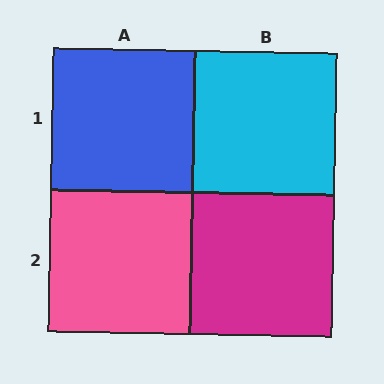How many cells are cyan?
1 cell is cyan.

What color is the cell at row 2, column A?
Pink.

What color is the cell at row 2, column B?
Magenta.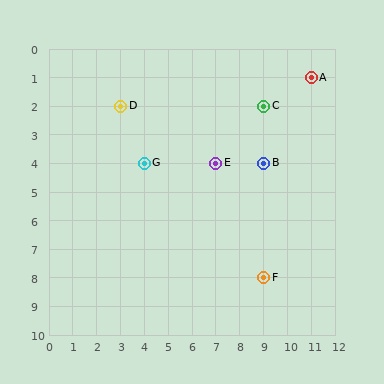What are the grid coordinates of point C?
Point C is at grid coordinates (9, 2).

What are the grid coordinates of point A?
Point A is at grid coordinates (11, 1).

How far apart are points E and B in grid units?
Points E and B are 2 columns apart.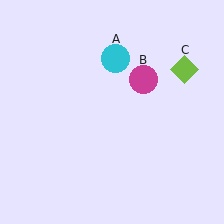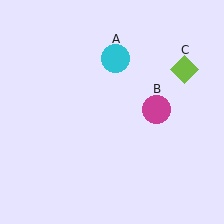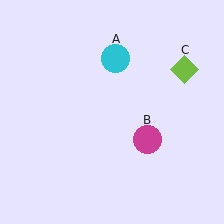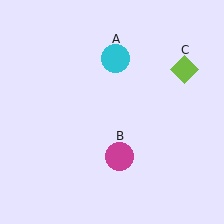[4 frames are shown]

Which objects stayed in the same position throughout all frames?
Cyan circle (object A) and lime diamond (object C) remained stationary.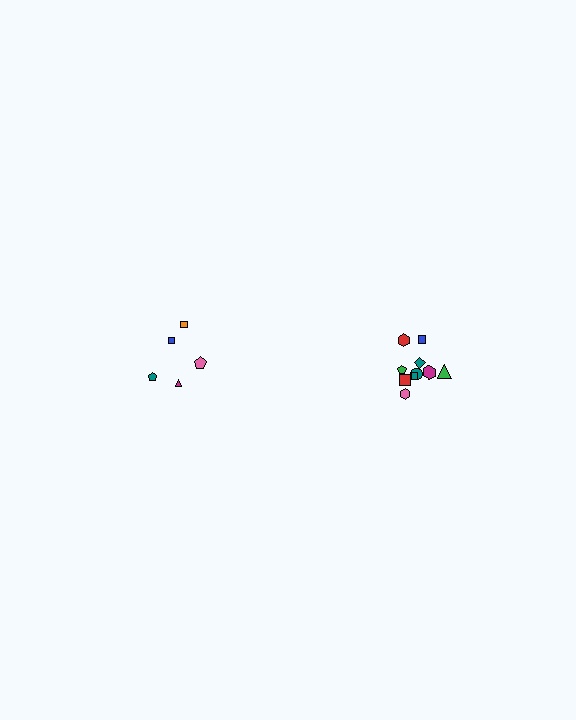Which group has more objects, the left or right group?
The right group.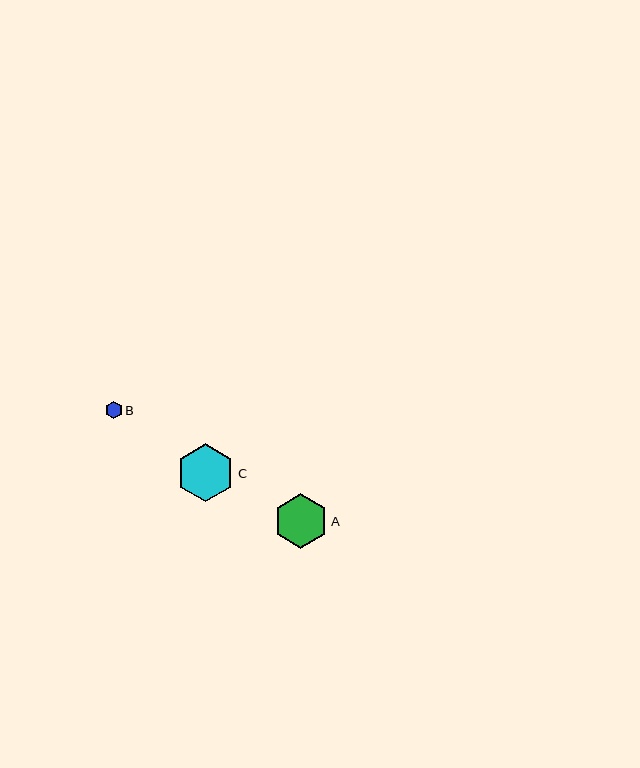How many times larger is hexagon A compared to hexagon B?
Hexagon A is approximately 3.1 times the size of hexagon B.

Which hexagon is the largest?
Hexagon C is the largest with a size of approximately 58 pixels.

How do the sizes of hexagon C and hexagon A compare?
Hexagon C and hexagon A are approximately the same size.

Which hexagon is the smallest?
Hexagon B is the smallest with a size of approximately 17 pixels.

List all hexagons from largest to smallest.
From largest to smallest: C, A, B.